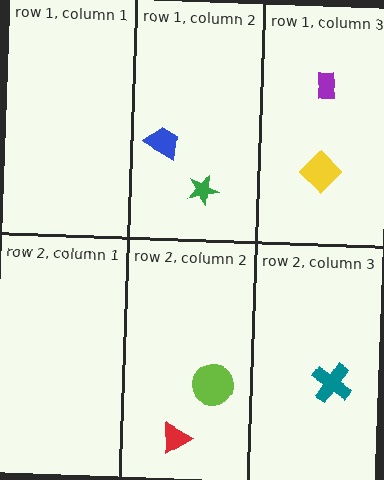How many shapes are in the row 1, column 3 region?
2.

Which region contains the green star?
The row 1, column 2 region.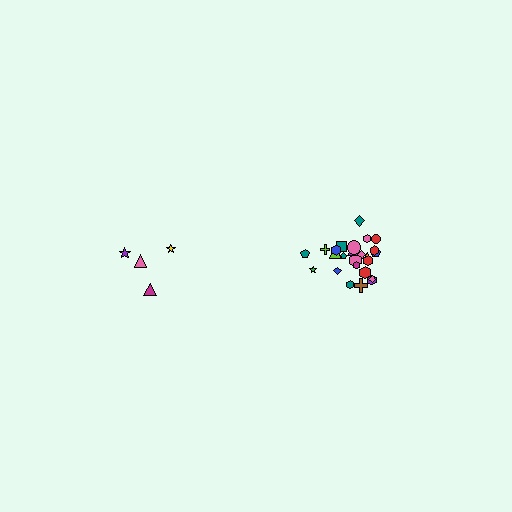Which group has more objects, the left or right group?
The right group.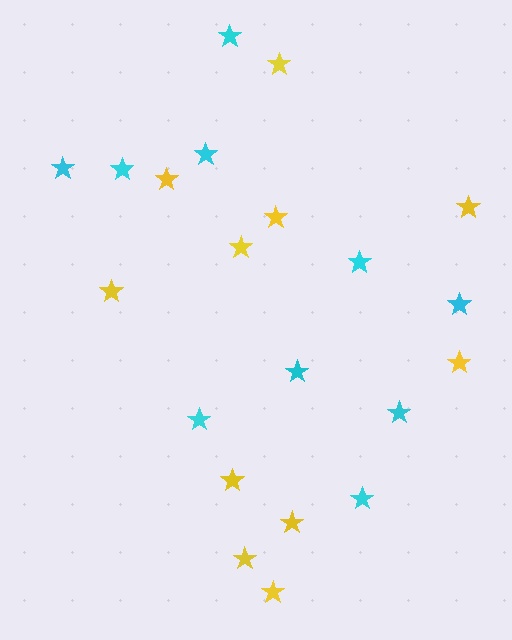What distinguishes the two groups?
There are 2 groups: one group of yellow stars (11) and one group of cyan stars (10).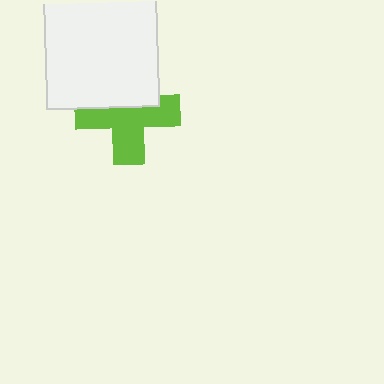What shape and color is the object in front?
The object in front is a white square.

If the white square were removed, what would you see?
You would see the complete lime cross.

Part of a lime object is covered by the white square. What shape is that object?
It is a cross.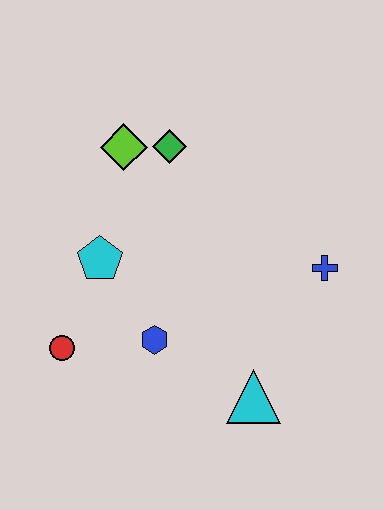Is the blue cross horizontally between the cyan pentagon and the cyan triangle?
No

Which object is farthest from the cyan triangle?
The lime diamond is farthest from the cyan triangle.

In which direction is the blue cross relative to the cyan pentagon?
The blue cross is to the right of the cyan pentagon.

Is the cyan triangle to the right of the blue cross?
No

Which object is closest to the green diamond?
The lime diamond is closest to the green diamond.